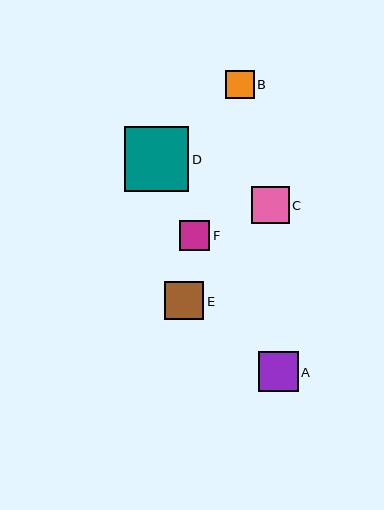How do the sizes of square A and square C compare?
Square A and square C are approximately the same size.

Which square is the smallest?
Square B is the smallest with a size of approximately 28 pixels.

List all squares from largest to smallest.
From largest to smallest: D, A, E, C, F, B.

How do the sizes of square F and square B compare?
Square F and square B are approximately the same size.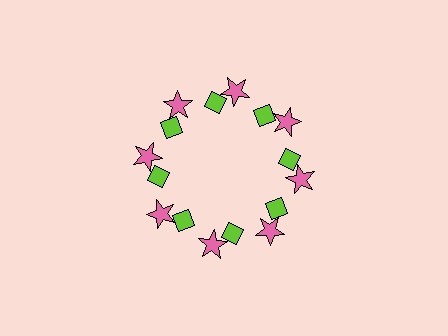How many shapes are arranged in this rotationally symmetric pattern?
There are 16 shapes, arranged in 8 groups of 2.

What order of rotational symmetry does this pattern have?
This pattern has 8-fold rotational symmetry.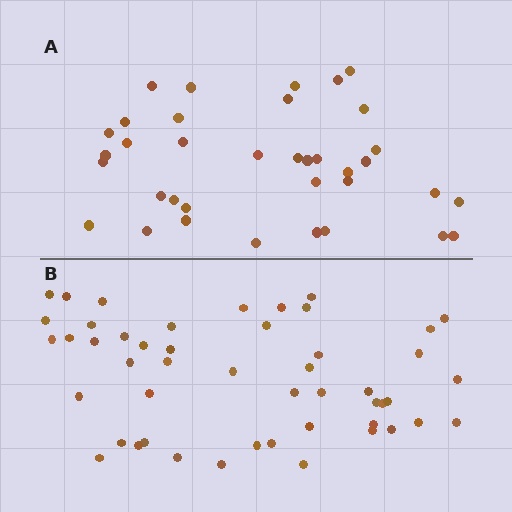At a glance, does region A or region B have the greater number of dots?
Region B (the bottom region) has more dots.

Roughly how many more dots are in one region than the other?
Region B has approximately 15 more dots than region A.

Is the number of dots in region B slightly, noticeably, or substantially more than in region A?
Region B has noticeably more, but not dramatically so. The ratio is roughly 1.4 to 1.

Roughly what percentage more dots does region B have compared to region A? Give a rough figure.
About 35% more.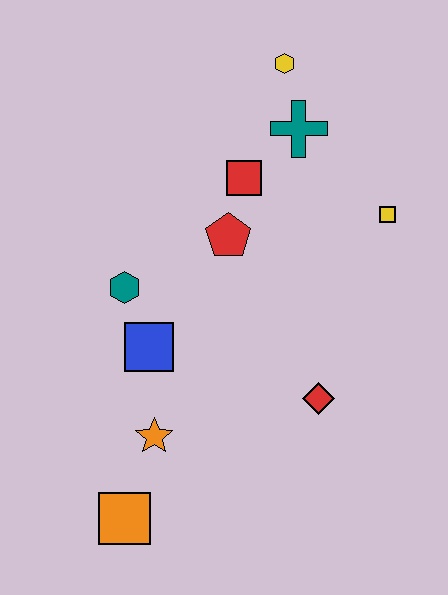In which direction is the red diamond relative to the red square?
The red diamond is below the red square.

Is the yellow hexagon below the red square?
No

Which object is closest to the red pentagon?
The red square is closest to the red pentagon.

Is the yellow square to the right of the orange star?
Yes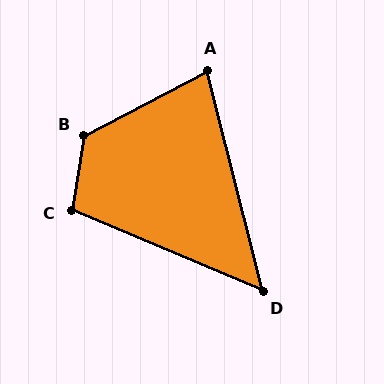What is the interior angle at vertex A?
Approximately 77 degrees (acute).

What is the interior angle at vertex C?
Approximately 103 degrees (obtuse).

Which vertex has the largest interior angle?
B, at approximately 127 degrees.